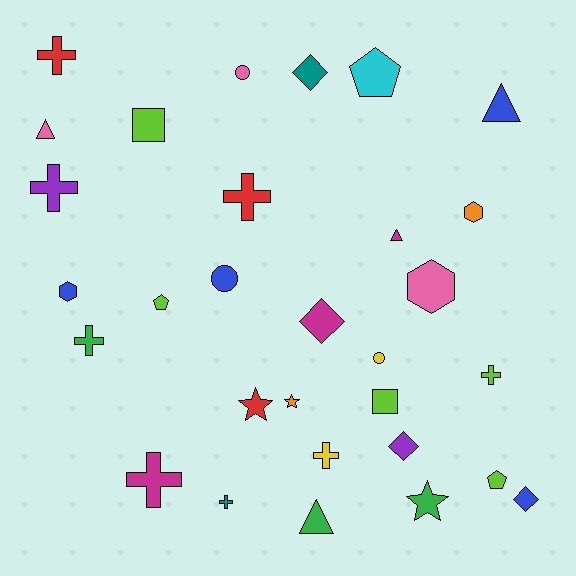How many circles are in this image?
There are 3 circles.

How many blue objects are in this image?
There are 4 blue objects.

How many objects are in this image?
There are 30 objects.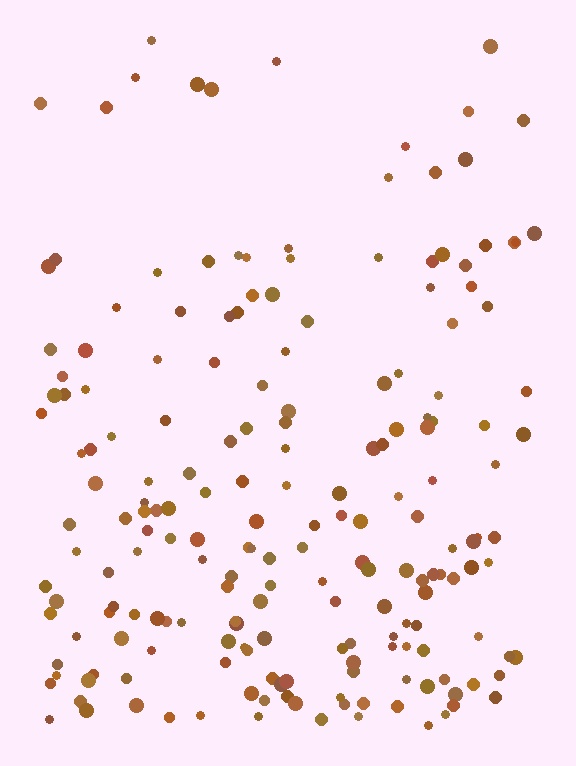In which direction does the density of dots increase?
From top to bottom, with the bottom side densest.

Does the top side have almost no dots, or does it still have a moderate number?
Still a moderate number, just noticeably fewer than the bottom.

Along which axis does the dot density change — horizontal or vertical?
Vertical.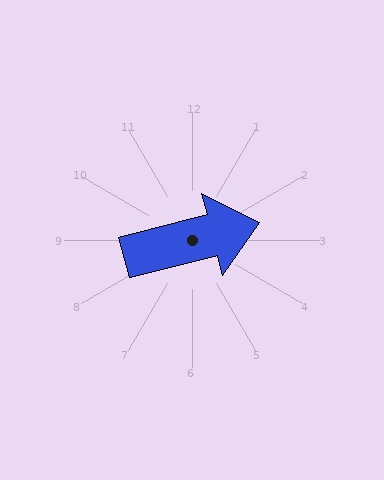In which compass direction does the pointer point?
East.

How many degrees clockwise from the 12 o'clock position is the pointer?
Approximately 76 degrees.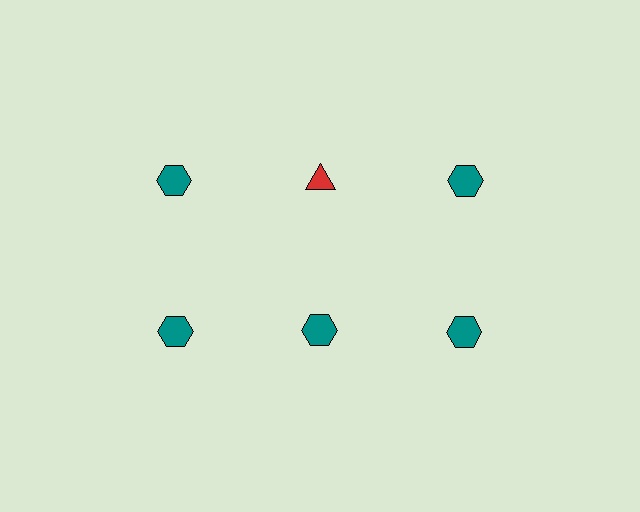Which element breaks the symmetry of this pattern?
The red triangle in the top row, second from left column breaks the symmetry. All other shapes are teal hexagons.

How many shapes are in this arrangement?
There are 6 shapes arranged in a grid pattern.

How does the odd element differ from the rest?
It differs in both color (red instead of teal) and shape (triangle instead of hexagon).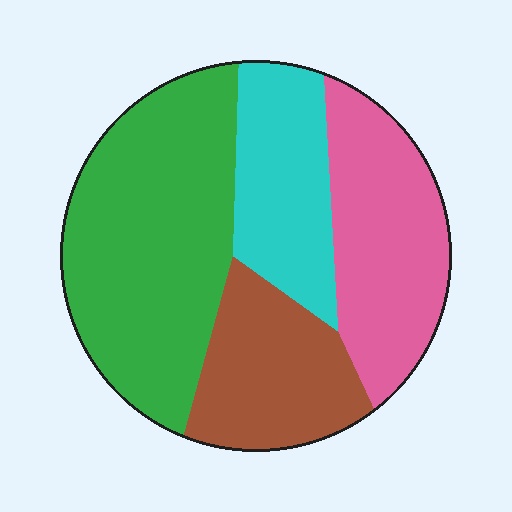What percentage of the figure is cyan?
Cyan takes up about one sixth (1/6) of the figure.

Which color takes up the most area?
Green, at roughly 40%.